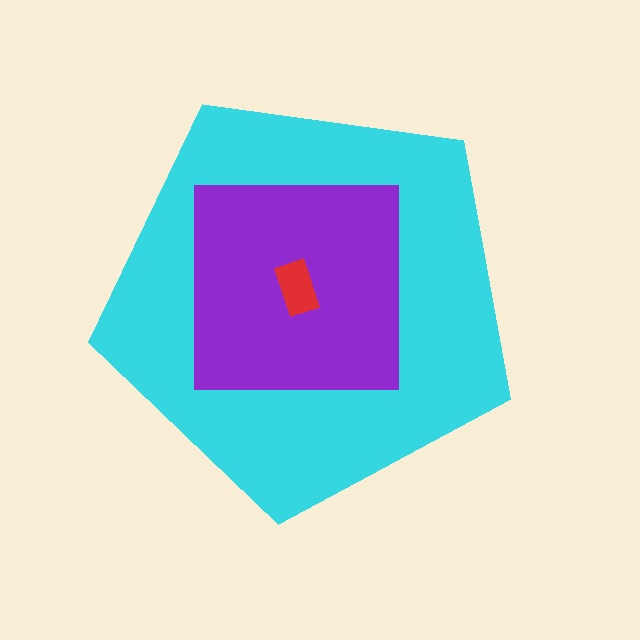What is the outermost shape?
The cyan pentagon.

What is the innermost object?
The red rectangle.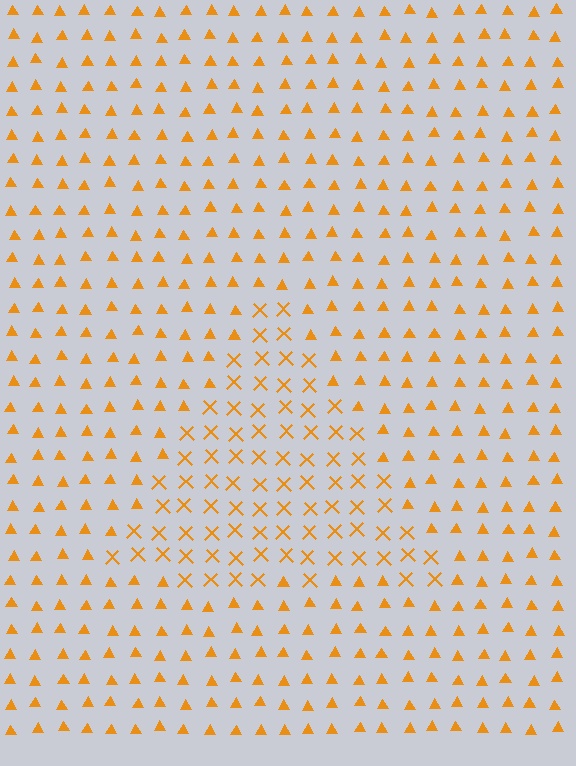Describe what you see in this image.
The image is filled with small orange elements arranged in a uniform grid. A triangle-shaped region contains X marks, while the surrounding area contains triangles. The boundary is defined purely by the change in element shape.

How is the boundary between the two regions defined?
The boundary is defined by a change in element shape: X marks inside vs. triangles outside. All elements share the same color and spacing.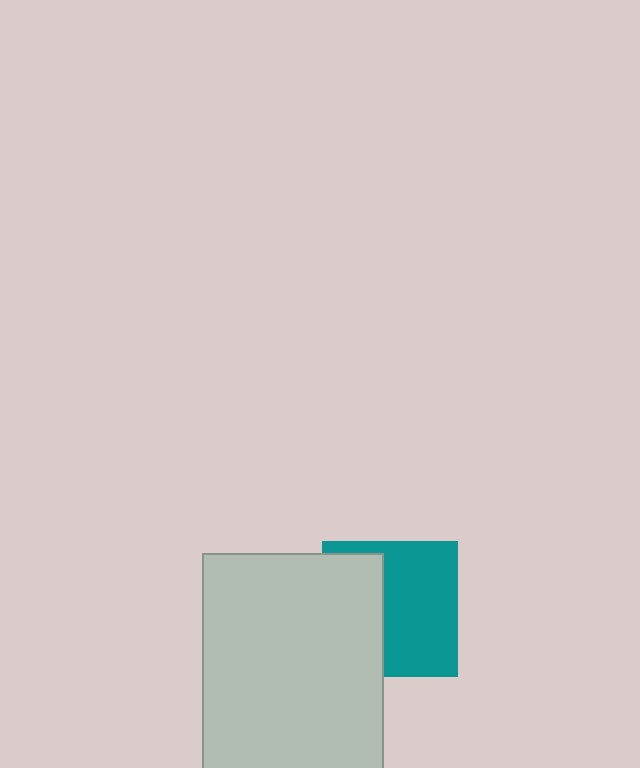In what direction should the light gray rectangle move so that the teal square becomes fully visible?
The light gray rectangle should move left. That is the shortest direction to clear the overlap and leave the teal square fully visible.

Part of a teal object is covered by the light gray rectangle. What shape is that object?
It is a square.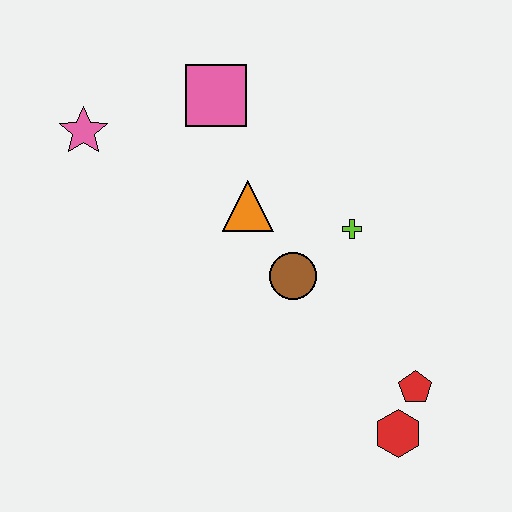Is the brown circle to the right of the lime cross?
No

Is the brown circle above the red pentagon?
Yes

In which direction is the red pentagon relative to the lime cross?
The red pentagon is below the lime cross.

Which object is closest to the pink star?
The pink square is closest to the pink star.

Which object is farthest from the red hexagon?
The pink star is farthest from the red hexagon.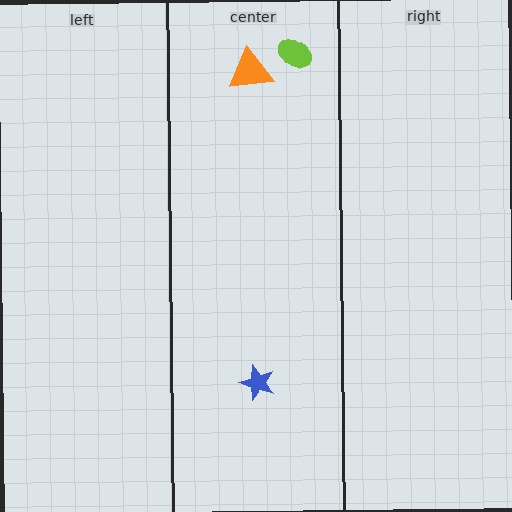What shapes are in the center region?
The lime ellipse, the blue star, the orange triangle.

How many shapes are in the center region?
3.